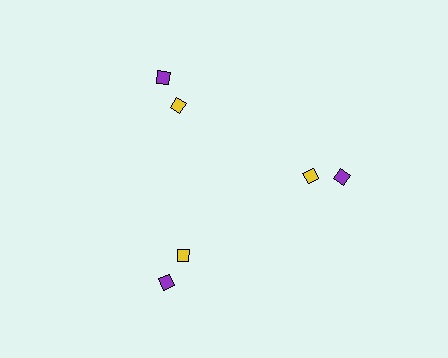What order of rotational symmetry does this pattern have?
This pattern has 3-fold rotational symmetry.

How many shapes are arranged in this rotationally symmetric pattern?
There are 6 shapes, arranged in 3 groups of 2.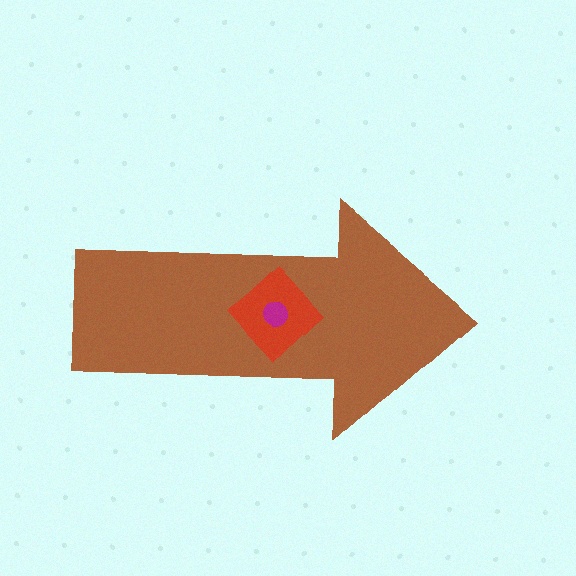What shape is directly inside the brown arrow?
The red diamond.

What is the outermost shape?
The brown arrow.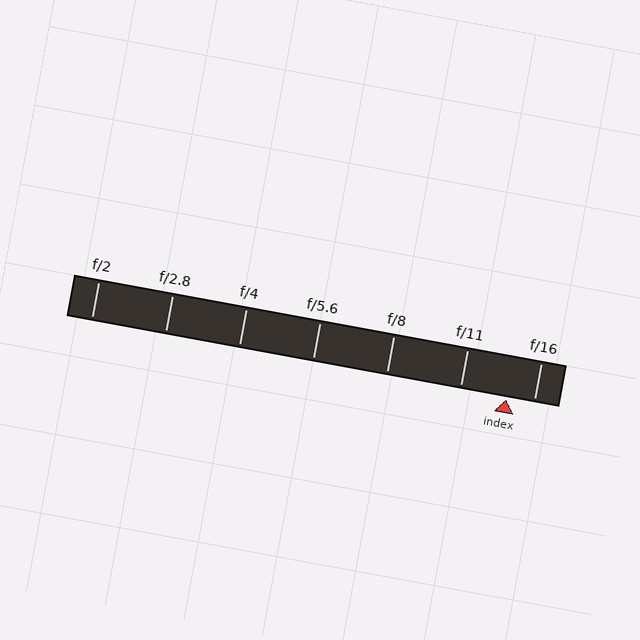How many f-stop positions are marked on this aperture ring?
There are 7 f-stop positions marked.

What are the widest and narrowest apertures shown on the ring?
The widest aperture shown is f/2 and the narrowest is f/16.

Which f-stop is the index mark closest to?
The index mark is closest to f/16.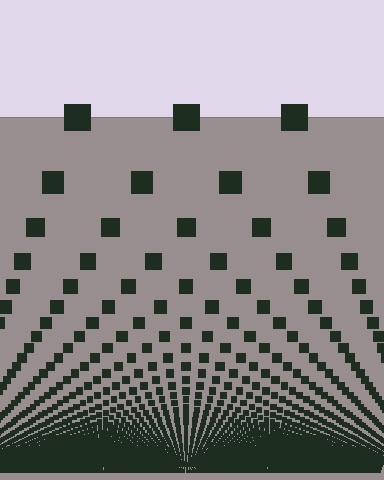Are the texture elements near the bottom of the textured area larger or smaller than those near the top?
Smaller. The gradient is inverted — elements near the bottom are smaller and denser.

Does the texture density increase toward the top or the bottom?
Density increases toward the bottom.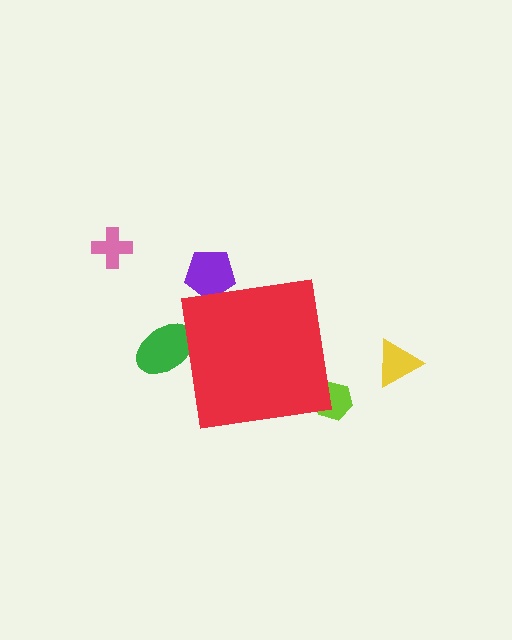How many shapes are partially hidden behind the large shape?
3 shapes are partially hidden.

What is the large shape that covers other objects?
A red square.